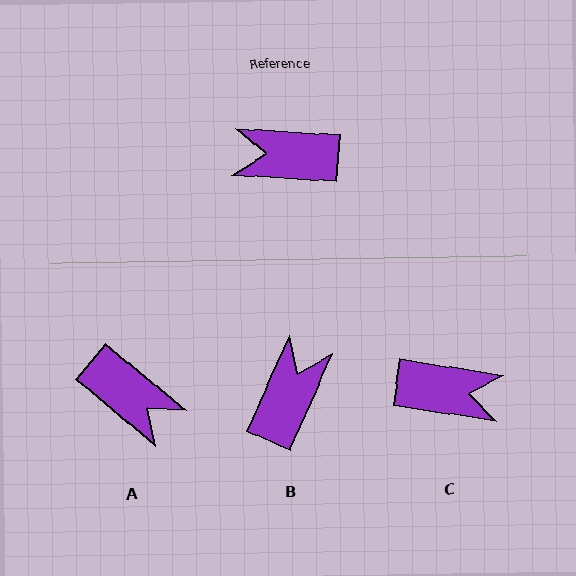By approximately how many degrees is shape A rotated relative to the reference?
Approximately 144 degrees counter-clockwise.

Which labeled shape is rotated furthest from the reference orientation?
C, about 175 degrees away.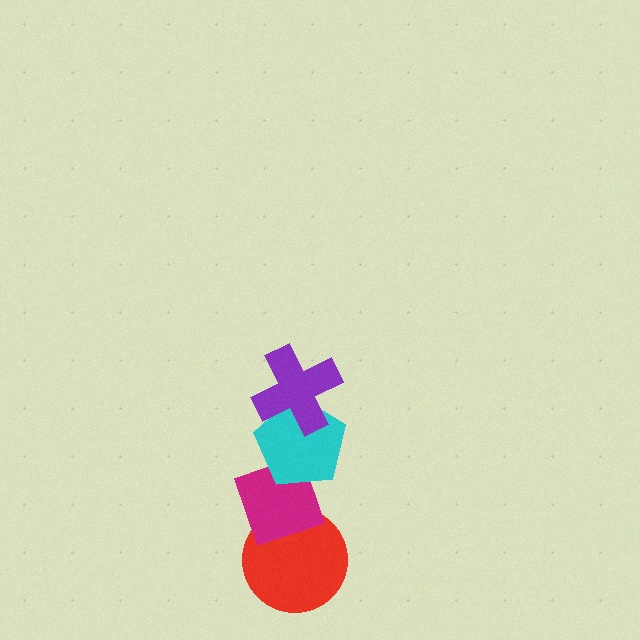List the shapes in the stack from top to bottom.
From top to bottom: the purple cross, the cyan pentagon, the magenta diamond, the red circle.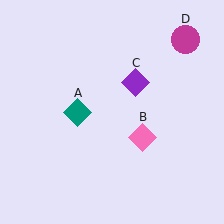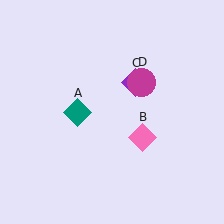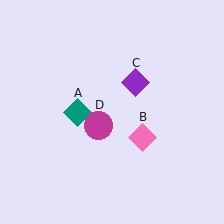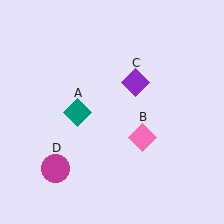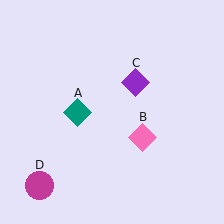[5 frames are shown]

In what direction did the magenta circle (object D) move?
The magenta circle (object D) moved down and to the left.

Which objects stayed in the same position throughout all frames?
Teal diamond (object A) and pink diamond (object B) and purple diamond (object C) remained stationary.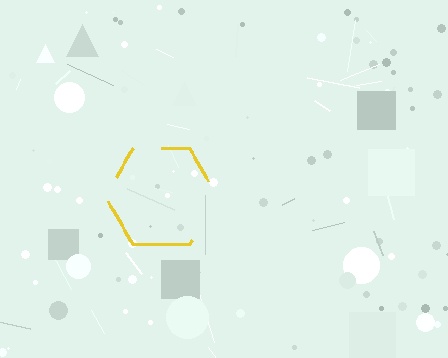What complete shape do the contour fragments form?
The contour fragments form a hexagon.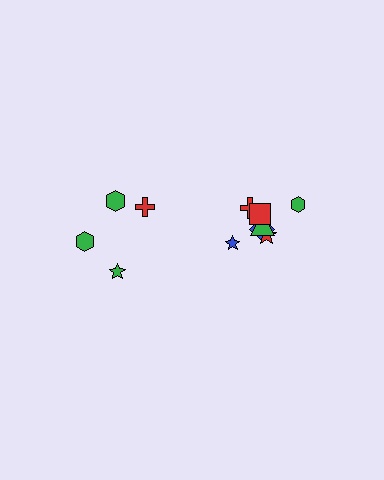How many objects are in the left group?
There are 4 objects.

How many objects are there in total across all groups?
There are 11 objects.